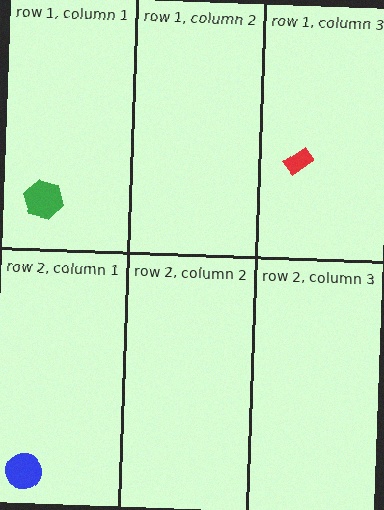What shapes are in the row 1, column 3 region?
The red rectangle.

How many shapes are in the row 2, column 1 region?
1.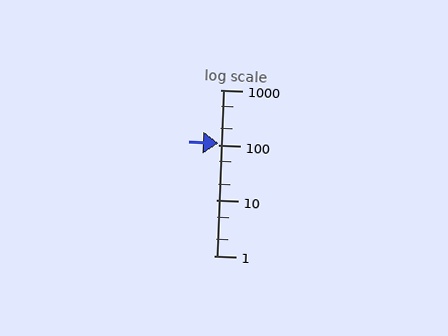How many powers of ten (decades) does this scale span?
The scale spans 3 decades, from 1 to 1000.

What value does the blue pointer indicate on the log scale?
The pointer indicates approximately 110.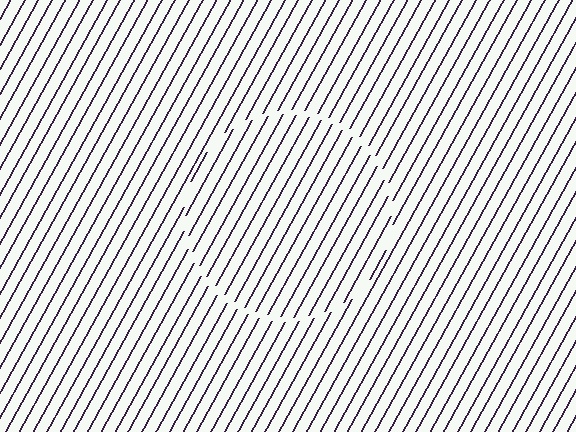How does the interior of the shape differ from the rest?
The interior of the shape contains the same grating, shifted by half a period — the contour is defined by the phase discontinuity where line-ends from the inner and outer gratings abut.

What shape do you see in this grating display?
An illusory circle. The interior of the shape contains the same grating, shifted by half a period — the contour is defined by the phase discontinuity where line-ends from the inner and outer gratings abut.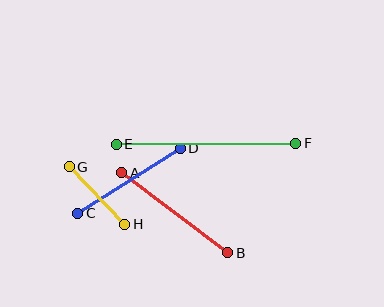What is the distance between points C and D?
The distance is approximately 122 pixels.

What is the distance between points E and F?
The distance is approximately 180 pixels.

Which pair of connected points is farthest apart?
Points E and F are farthest apart.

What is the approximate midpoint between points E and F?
The midpoint is at approximately (206, 144) pixels.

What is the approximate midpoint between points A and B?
The midpoint is at approximately (175, 213) pixels.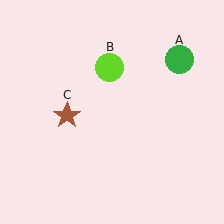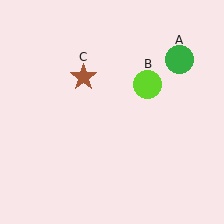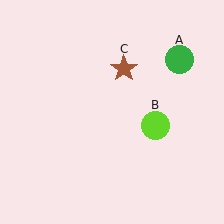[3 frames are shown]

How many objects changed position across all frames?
2 objects changed position: lime circle (object B), brown star (object C).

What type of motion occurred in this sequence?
The lime circle (object B), brown star (object C) rotated clockwise around the center of the scene.